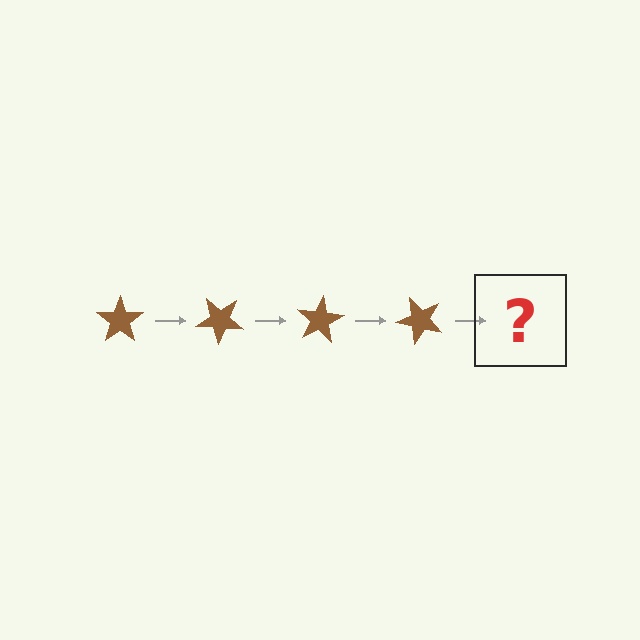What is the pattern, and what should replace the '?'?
The pattern is that the star rotates 40 degrees each step. The '?' should be a brown star rotated 160 degrees.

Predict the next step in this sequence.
The next step is a brown star rotated 160 degrees.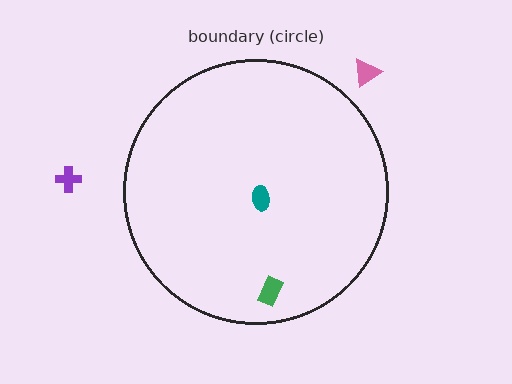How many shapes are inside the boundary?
2 inside, 2 outside.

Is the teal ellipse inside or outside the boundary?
Inside.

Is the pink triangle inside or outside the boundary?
Outside.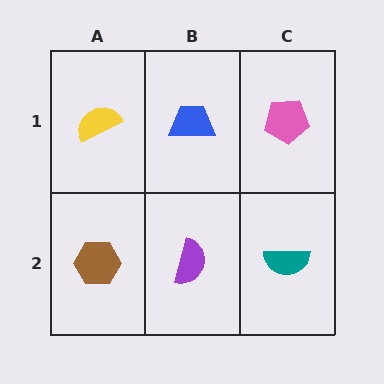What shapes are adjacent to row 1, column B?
A purple semicircle (row 2, column B), a yellow semicircle (row 1, column A), a pink pentagon (row 1, column C).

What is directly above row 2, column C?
A pink pentagon.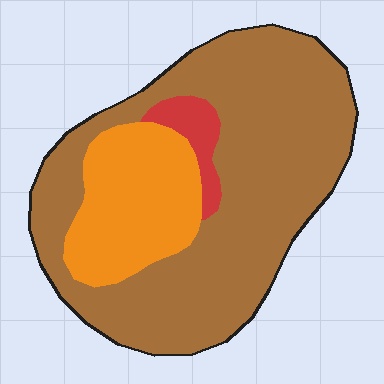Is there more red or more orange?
Orange.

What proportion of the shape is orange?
Orange takes up about one quarter (1/4) of the shape.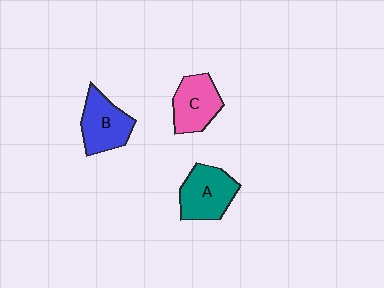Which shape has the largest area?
Shape A (teal).